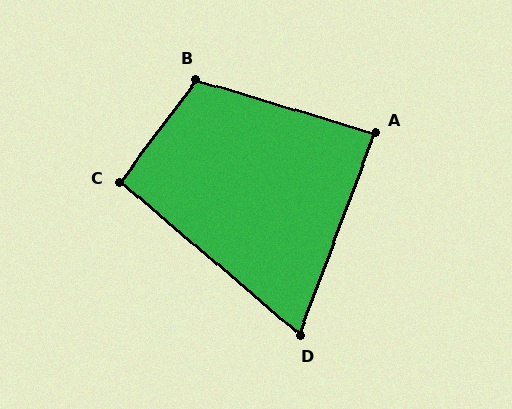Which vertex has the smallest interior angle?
D, at approximately 70 degrees.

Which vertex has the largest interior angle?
B, at approximately 110 degrees.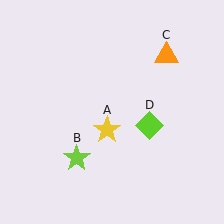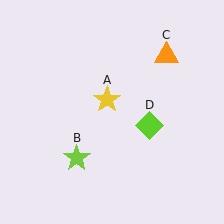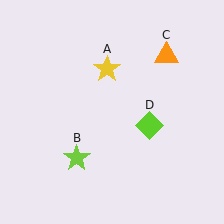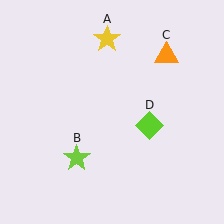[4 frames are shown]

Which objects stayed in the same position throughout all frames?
Lime star (object B) and orange triangle (object C) and lime diamond (object D) remained stationary.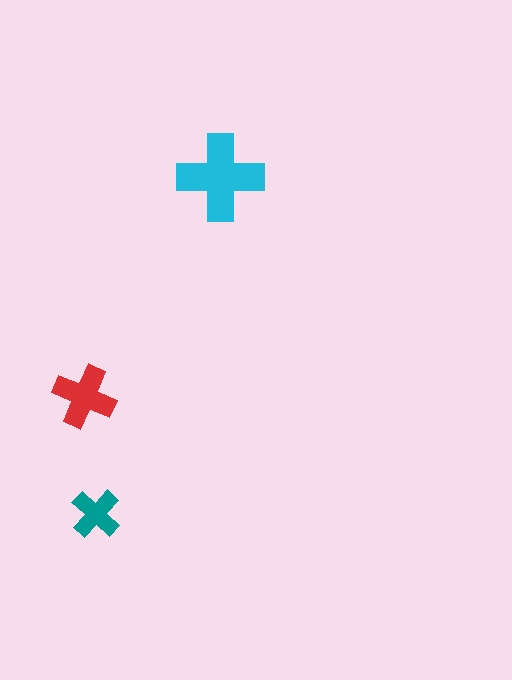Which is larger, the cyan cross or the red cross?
The cyan one.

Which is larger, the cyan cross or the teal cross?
The cyan one.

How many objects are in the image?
There are 3 objects in the image.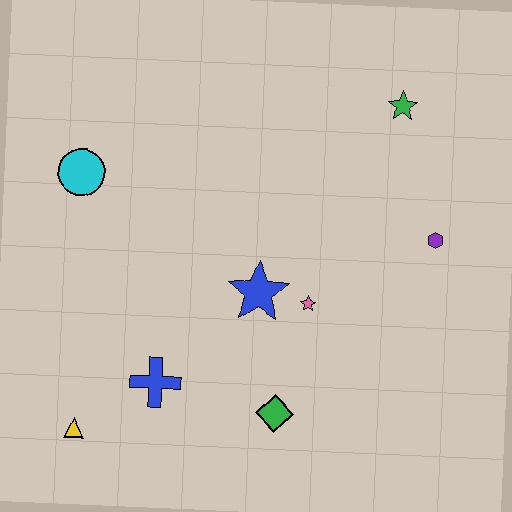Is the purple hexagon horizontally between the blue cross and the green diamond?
No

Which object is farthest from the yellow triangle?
The green star is farthest from the yellow triangle.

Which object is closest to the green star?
The purple hexagon is closest to the green star.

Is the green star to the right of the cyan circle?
Yes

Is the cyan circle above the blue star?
Yes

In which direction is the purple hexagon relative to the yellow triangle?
The purple hexagon is to the right of the yellow triangle.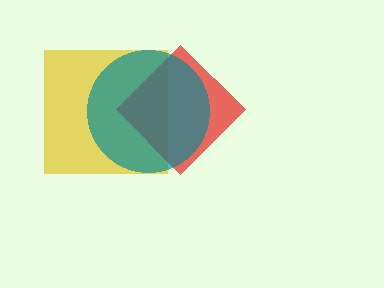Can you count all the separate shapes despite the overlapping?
Yes, there are 3 separate shapes.